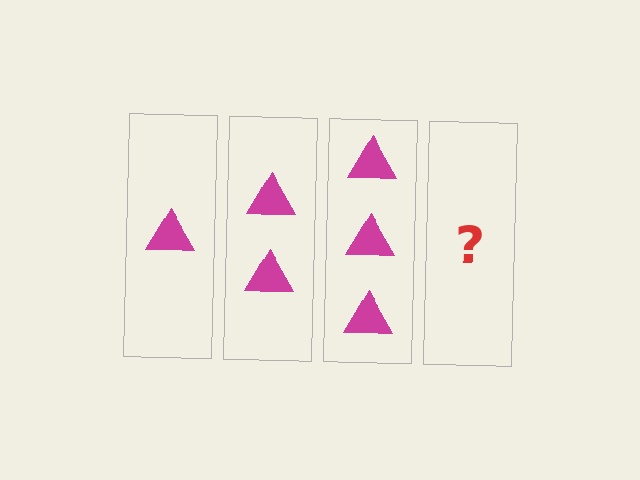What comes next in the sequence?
The next element should be 4 triangles.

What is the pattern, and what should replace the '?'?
The pattern is that each step adds one more triangle. The '?' should be 4 triangles.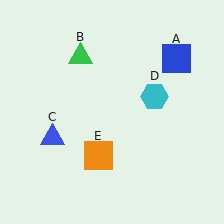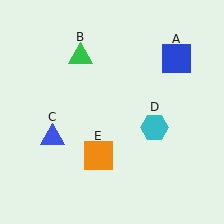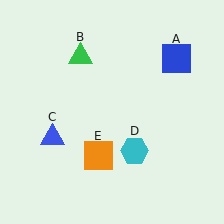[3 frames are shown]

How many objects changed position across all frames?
1 object changed position: cyan hexagon (object D).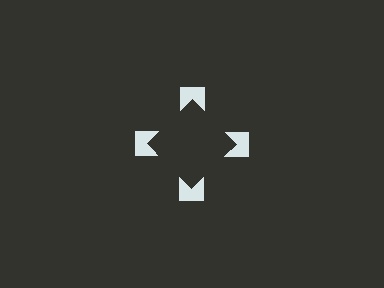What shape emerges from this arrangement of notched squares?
An illusory square — its edges are inferred from the aligned wedge cuts in the notched squares, not physically drawn.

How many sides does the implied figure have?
4 sides.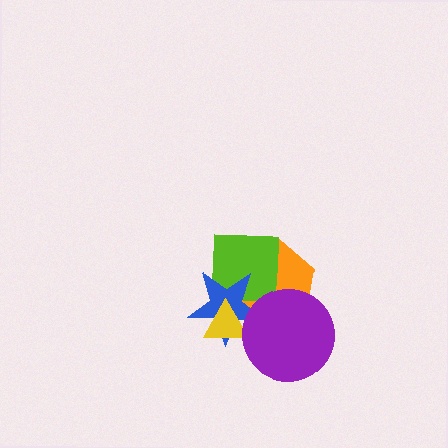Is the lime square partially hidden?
Yes, it is partially covered by another shape.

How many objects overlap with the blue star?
4 objects overlap with the blue star.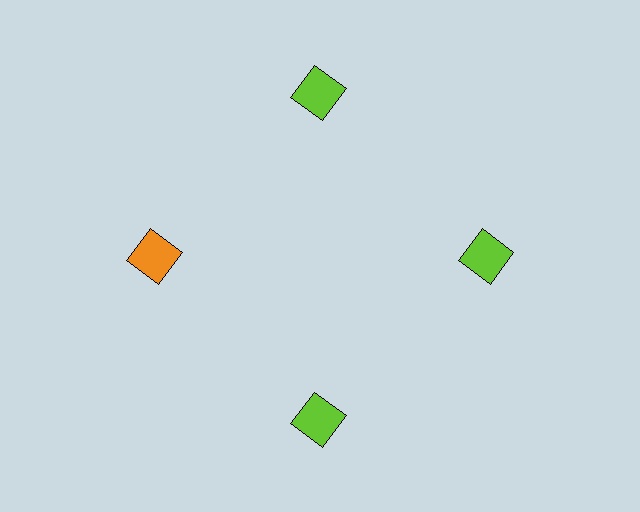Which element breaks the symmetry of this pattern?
The orange square at roughly the 9 o'clock position breaks the symmetry. All other shapes are lime squares.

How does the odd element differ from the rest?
It has a different color: orange instead of lime.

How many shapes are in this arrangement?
There are 4 shapes arranged in a ring pattern.